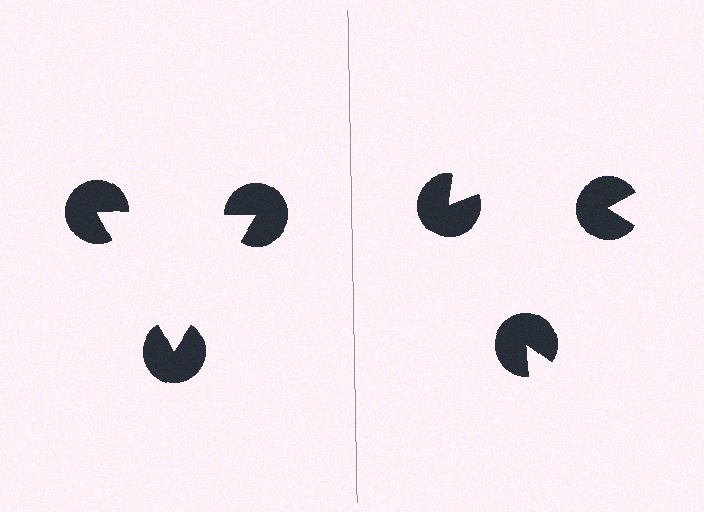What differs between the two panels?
The pac-man discs are positioned identically on both sides; only the wedge orientations differ. On the left they align to a triangle; on the right they are misaligned.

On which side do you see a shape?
An illusory triangle appears on the left side. On the right side the wedge cuts are rotated, so no coherent shape forms.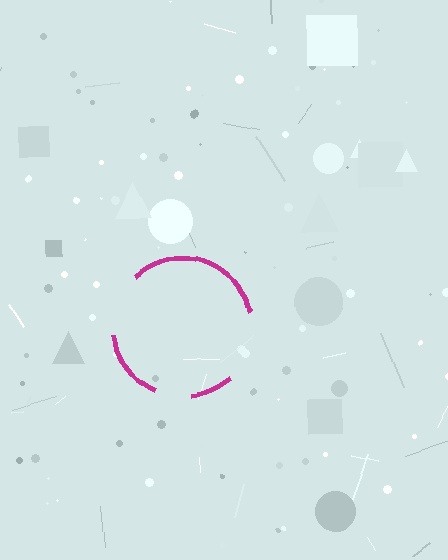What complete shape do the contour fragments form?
The contour fragments form a circle.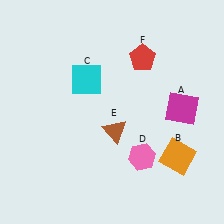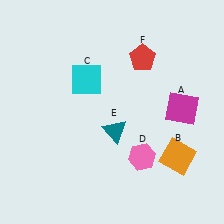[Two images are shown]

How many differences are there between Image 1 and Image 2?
There is 1 difference between the two images.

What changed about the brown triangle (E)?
In Image 1, E is brown. In Image 2, it changed to teal.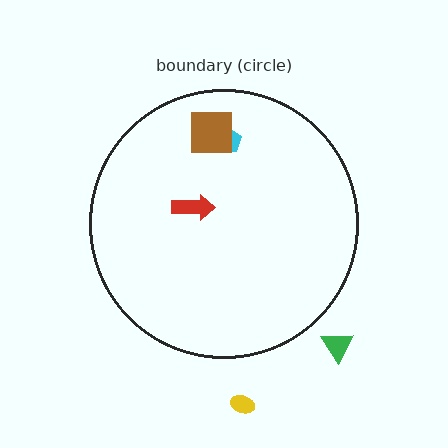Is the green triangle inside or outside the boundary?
Outside.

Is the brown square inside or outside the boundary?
Inside.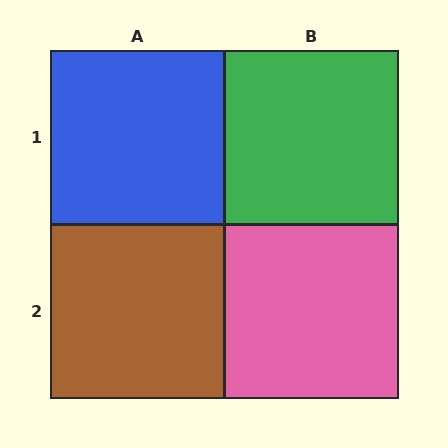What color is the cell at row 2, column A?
Brown.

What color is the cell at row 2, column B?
Pink.